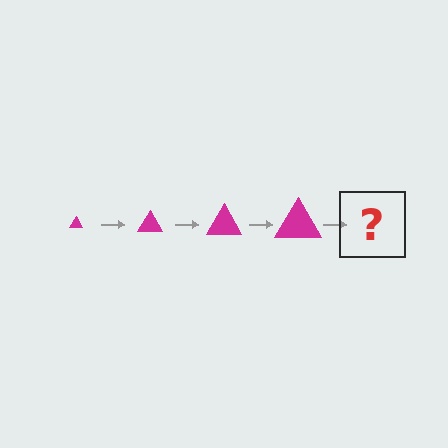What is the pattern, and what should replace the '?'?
The pattern is that the triangle gets progressively larger each step. The '?' should be a magenta triangle, larger than the previous one.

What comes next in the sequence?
The next element should be a magenta triangle, larger than the previous one.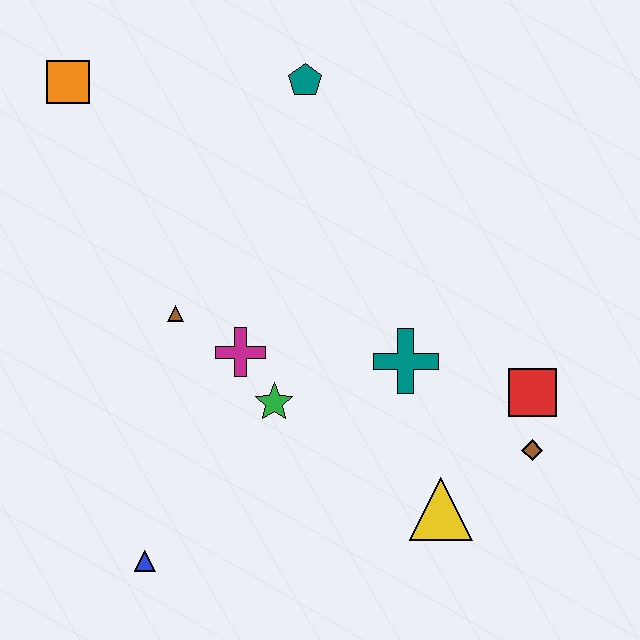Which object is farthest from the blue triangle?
The teal pentagon is farthest from the blue triangle.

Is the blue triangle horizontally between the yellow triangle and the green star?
No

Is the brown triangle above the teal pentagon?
No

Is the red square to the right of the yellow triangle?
Yes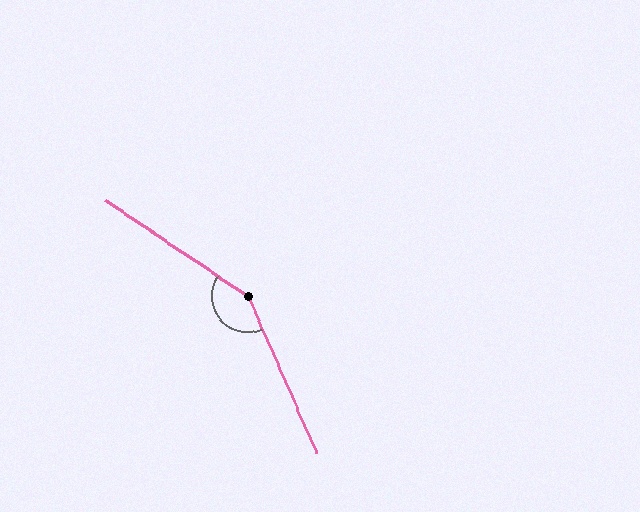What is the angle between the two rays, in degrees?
Approximately 148 degrees.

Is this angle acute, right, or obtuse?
It is obtuse.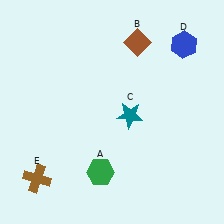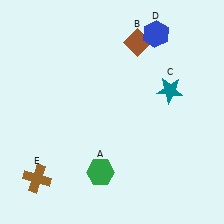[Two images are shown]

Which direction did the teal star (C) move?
The teal star (C) moved right.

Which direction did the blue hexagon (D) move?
The blue hexagon (D) moved left.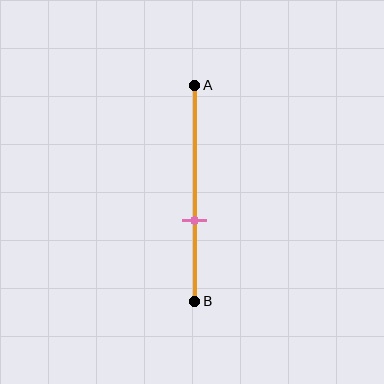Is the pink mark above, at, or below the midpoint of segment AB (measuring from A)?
The pink mark is below the midpoint of segment AB.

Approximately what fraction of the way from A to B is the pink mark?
The pink mark is approximately 60% of the way from A to B.